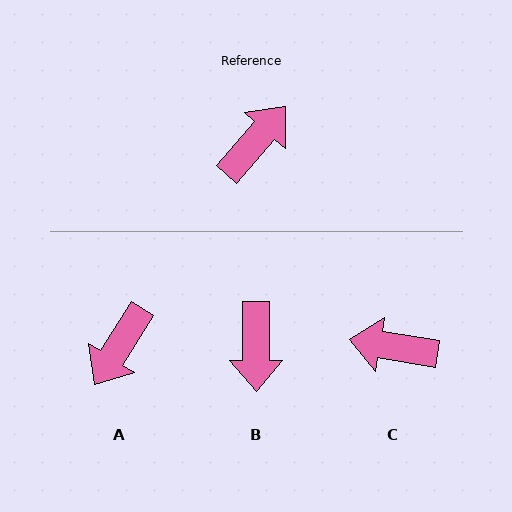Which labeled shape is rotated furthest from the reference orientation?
A, about 171 degrees away.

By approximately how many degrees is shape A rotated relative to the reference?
Approximately 171 degrees clockwise.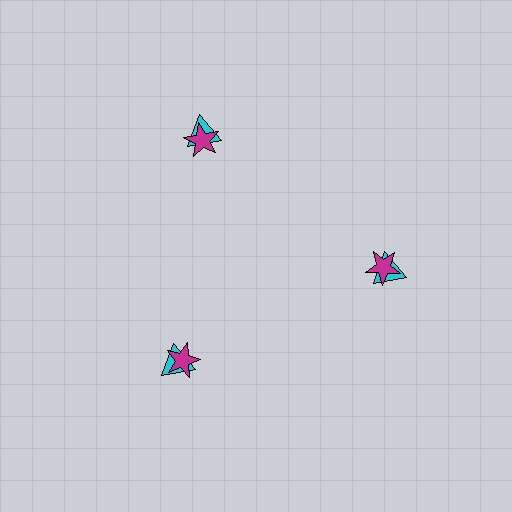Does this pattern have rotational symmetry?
Yes, this pattern has 3-fold rotational symmetry. It looks the same after rotating 120 degrees around the center.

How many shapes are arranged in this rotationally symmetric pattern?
There are 6 shapes, arranged in 3 groups of 2.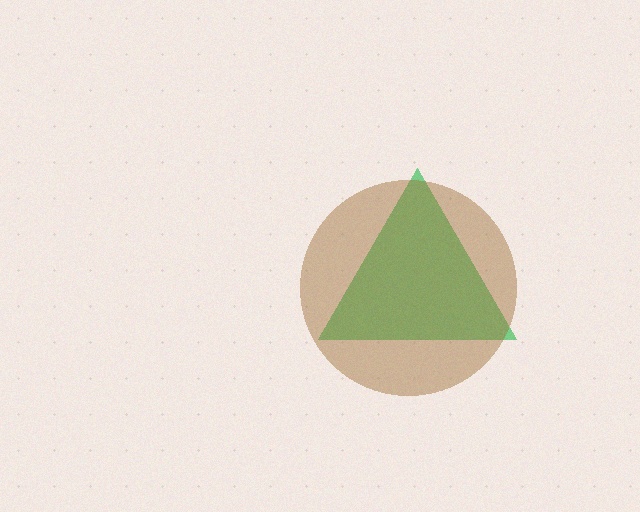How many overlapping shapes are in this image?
There are 2 overlapping shapes in the image.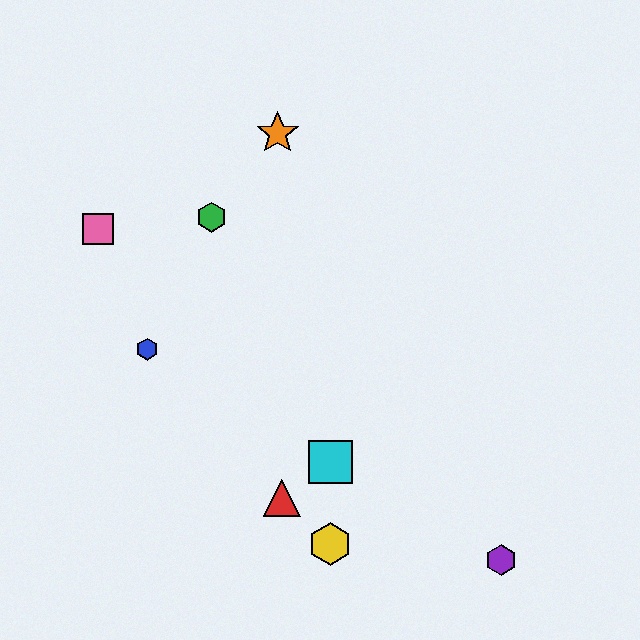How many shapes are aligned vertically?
2 shapes (the yellow hexagon, the cyan square) are aligned vertically.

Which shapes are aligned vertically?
The yellow hexagon, the cyan square are aligned vertically.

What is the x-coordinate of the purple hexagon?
The purple hexagon is at x≈501.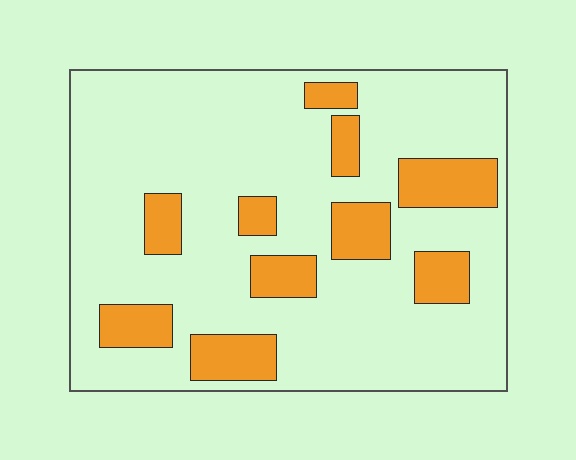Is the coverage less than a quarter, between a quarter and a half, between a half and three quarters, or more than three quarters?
Less than a quarter.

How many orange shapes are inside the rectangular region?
10.